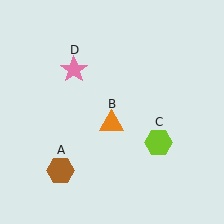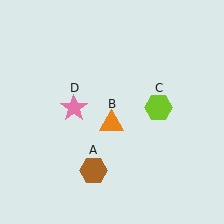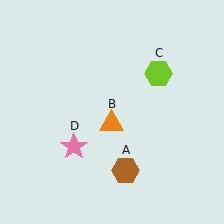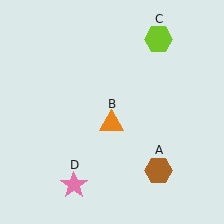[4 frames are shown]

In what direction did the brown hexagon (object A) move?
The brown hexagon (object A) moved right.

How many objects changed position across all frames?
3 objects changed position: brown hexagon (object A), lime hexagon (object C), pink star (object D).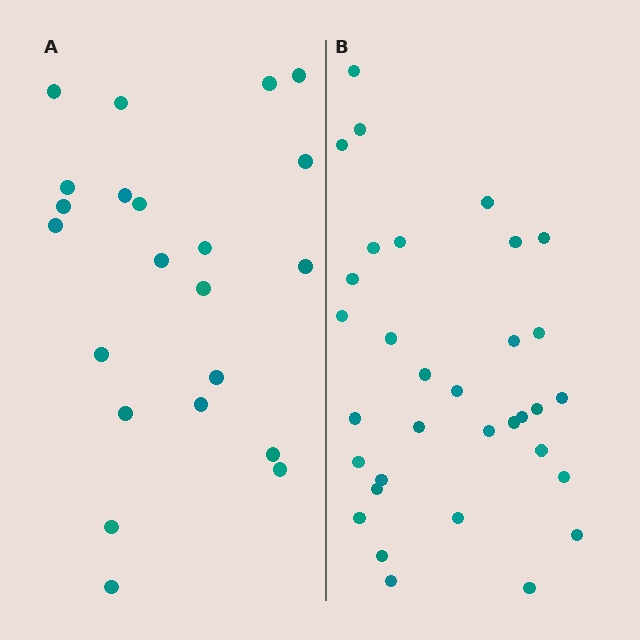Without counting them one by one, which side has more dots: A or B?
Region B (the right region) has more dots.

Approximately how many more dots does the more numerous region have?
Region B has roughly 12 or so more dots than region A.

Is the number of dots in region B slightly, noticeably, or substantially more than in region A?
Region B has substantially more. The ratio is roughly 1.5 to 1.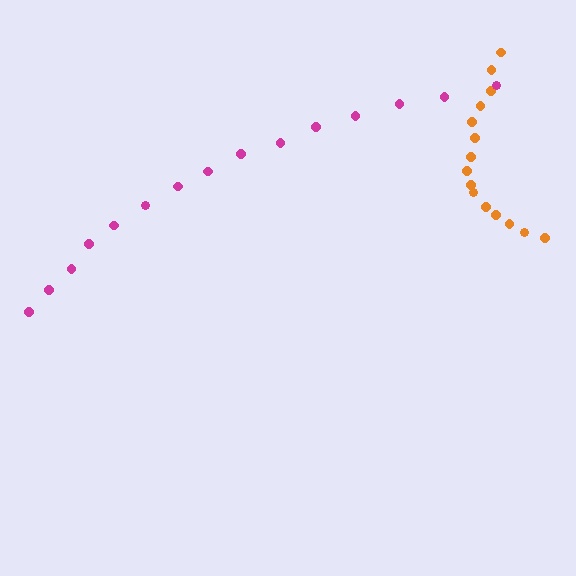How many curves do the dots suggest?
There are 2 distinct paths.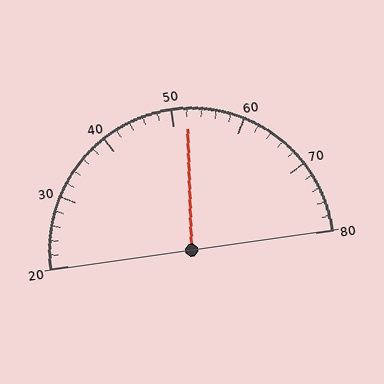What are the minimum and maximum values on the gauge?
The gauge ranges from 20 to 80.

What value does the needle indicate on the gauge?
The needle indicates approximately 52.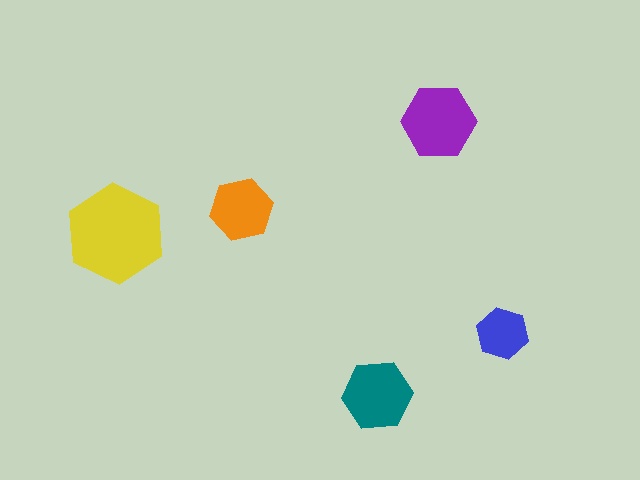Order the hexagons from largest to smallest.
the yellow one, the purple one, the teal one, the orange one, the blue one.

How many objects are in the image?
There are 5 objects in the image.